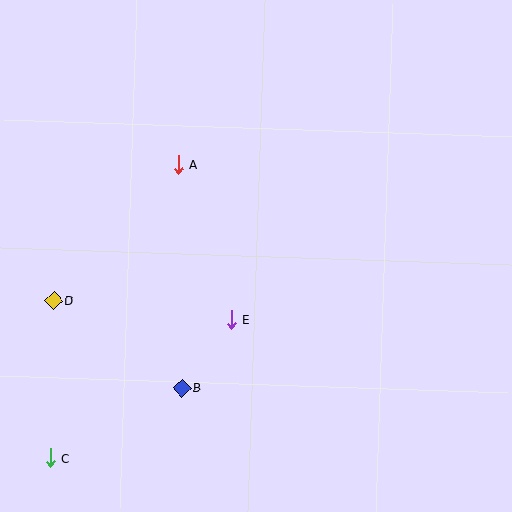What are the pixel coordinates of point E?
Point E is at (231, 320).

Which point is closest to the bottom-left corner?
Point C is closest to the bottom-left corner.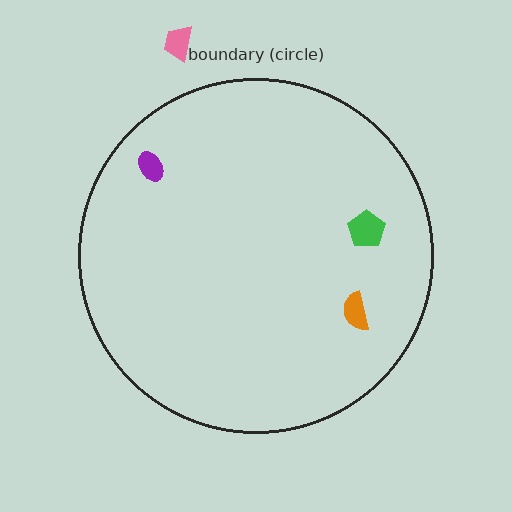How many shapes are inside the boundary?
3 inside, 1 outside.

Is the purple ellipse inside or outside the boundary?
Inside.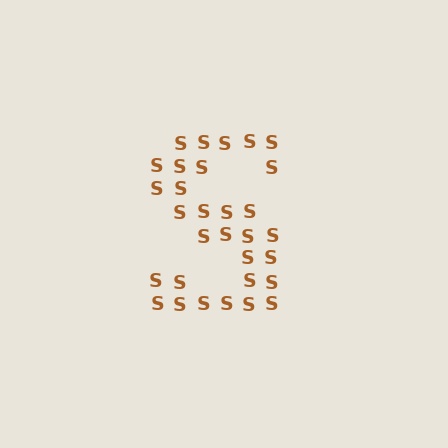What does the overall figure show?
The overall figure shows the letter S.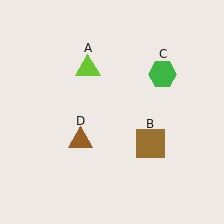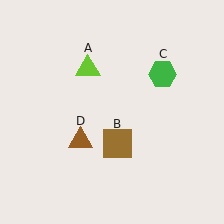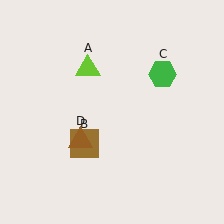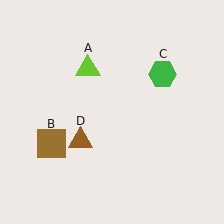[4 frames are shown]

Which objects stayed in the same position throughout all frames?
Lime triangle (object A) and green hexagon (object C) and brown triangle (object D) remained stationary.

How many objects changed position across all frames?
1 object changed position: brown square (object B).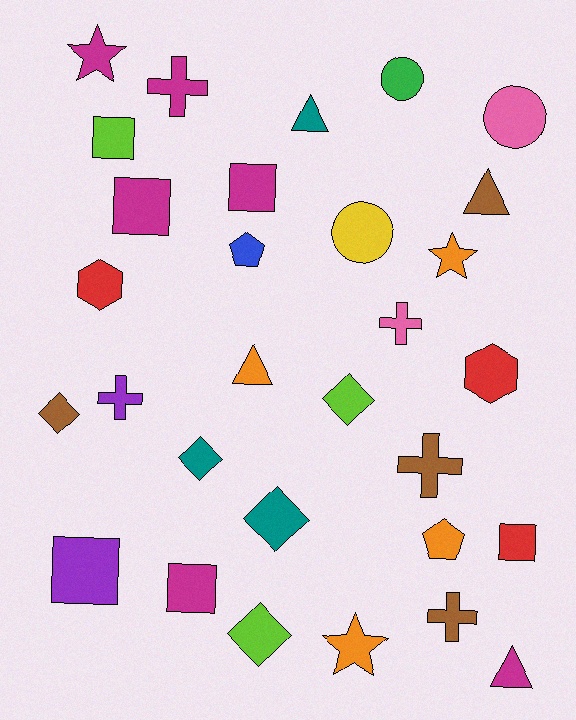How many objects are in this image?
There are 30 objects.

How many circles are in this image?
There are 3 circles.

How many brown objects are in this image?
There are 4 brown objects.